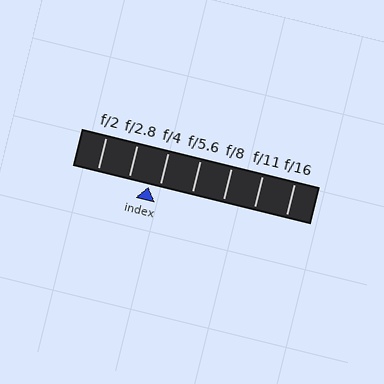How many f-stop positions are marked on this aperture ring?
There are 7 f-stop positions marked.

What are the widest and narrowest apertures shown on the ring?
The widest aperture shown is f/2 and the narrowest is f/16.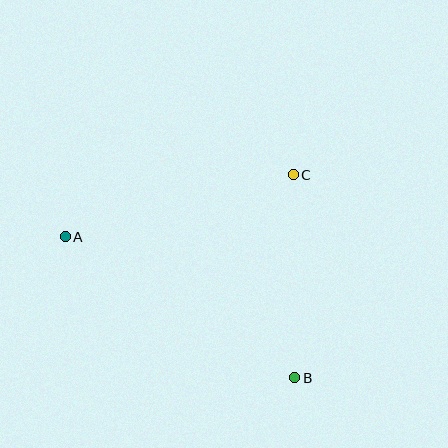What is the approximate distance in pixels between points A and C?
The distance between A and C is approximately 236 pixels.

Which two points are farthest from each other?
Points A and B are farthest from each other.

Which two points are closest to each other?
Points B and C are closest to each other.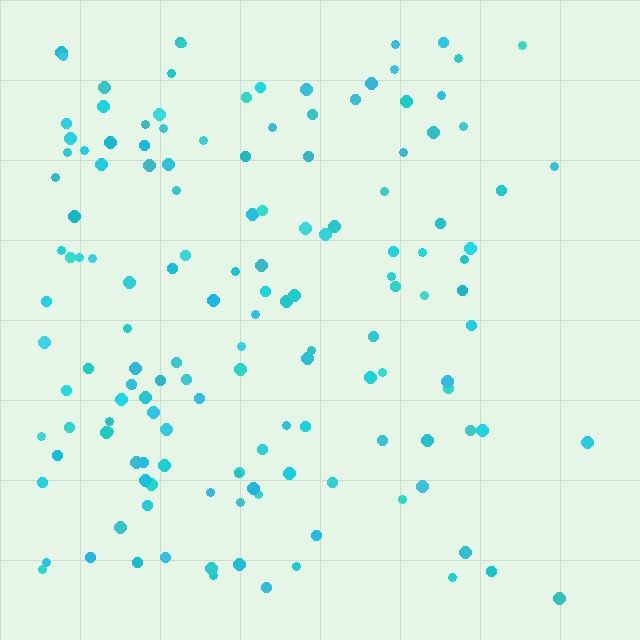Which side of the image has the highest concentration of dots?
The left.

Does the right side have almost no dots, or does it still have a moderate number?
Still a moderate number, just noticeably fewer than the left.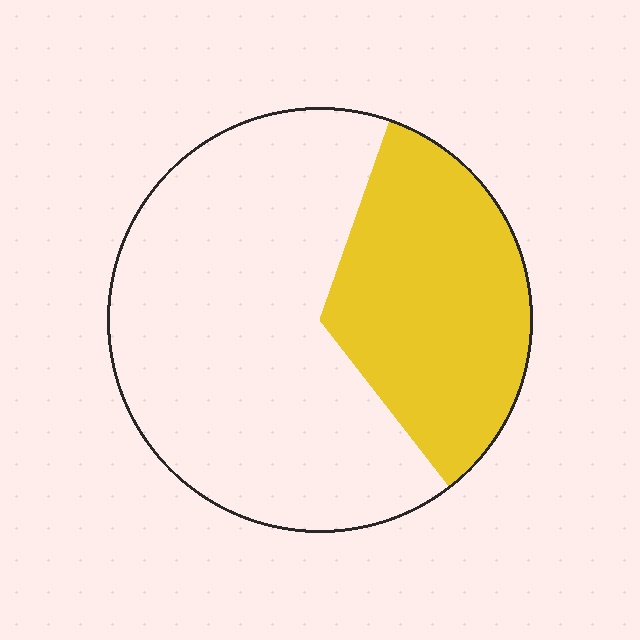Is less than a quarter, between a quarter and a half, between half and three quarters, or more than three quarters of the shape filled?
Between a quarter and a half.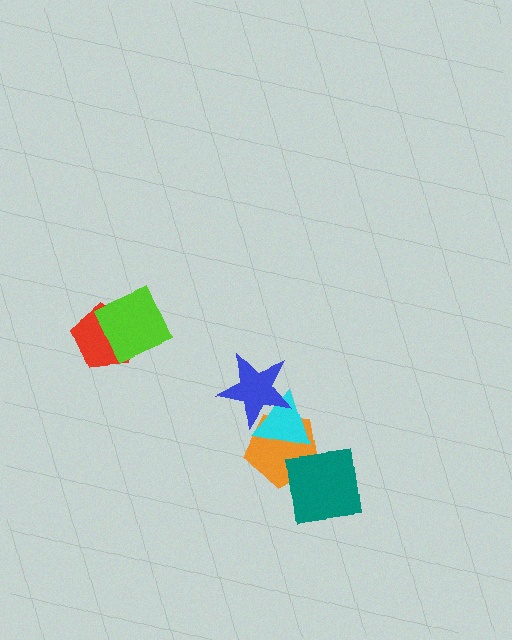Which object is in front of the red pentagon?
The lime diamond is in front of the red pentagon.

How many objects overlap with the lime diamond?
1 object overlaps with the lime diamond.